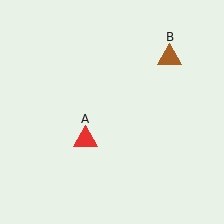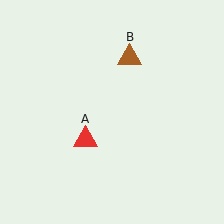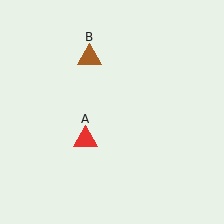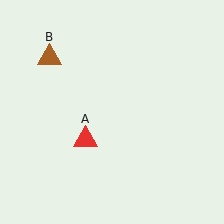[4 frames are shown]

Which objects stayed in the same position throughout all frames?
Red triangle (object A) remained stationary.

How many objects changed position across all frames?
1 object changed position: brown triangle (object B).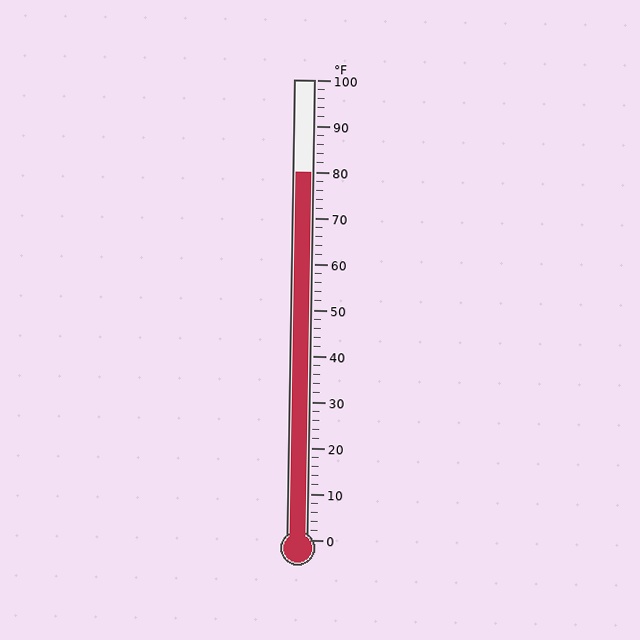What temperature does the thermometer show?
The thermometer shows approximately 80°F.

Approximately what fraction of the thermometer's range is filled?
The thermometer is filled to approximately 80% of its range.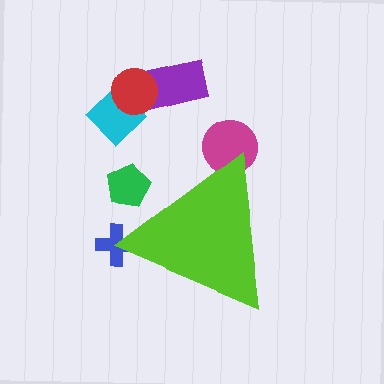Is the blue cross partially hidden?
Yes, the blue cross is partially hidden behind the lime triangle.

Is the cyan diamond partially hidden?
No, the cyan diamond is fully visible.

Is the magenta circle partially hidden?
Yes, the magenta circle is partially hidden behind the lime triangle.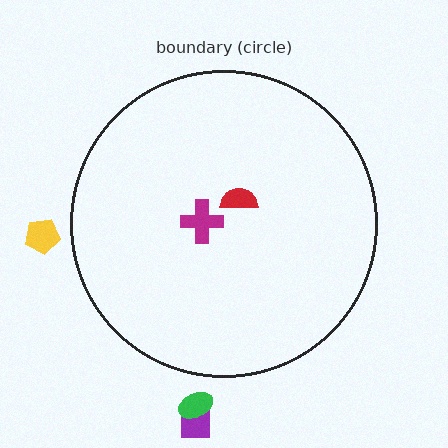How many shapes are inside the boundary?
2 inside, 3 outside.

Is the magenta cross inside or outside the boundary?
Inside.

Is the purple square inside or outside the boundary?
Outside.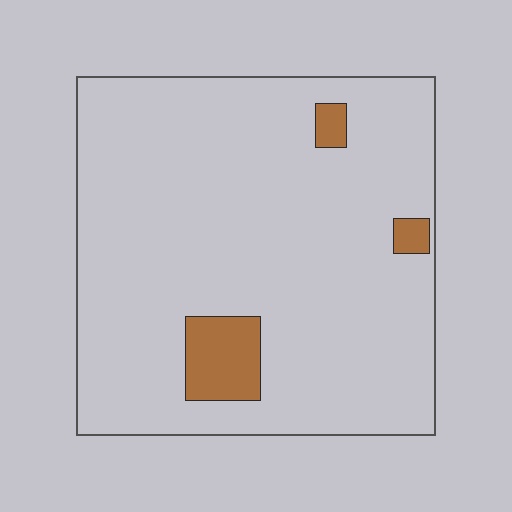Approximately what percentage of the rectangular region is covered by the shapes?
Approximately 5%.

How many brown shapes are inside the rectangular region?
3.